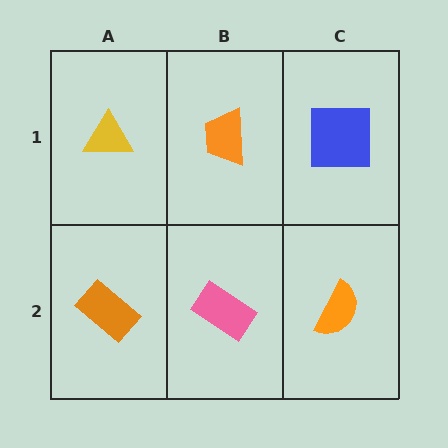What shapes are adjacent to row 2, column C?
A blue square (row 1, column C), a pink rectangle (row 2, column B).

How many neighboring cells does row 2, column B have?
3.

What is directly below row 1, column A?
An orange rectangle.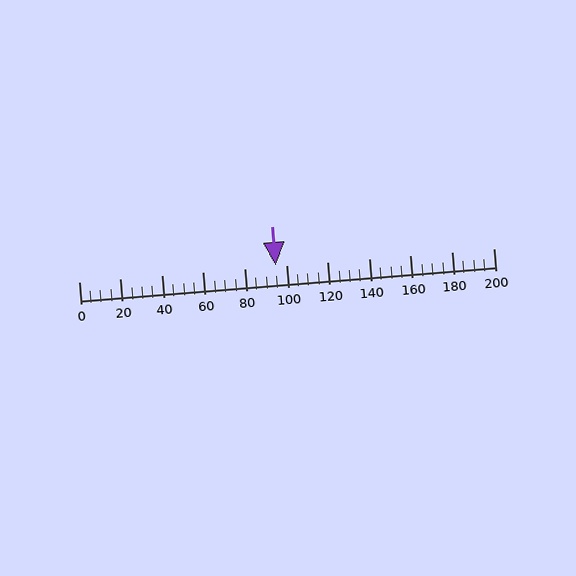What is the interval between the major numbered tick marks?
The major tick marks are spaced 20 units apart.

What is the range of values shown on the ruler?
The ruler shows values from 0 to 200.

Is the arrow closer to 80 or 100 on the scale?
The arrow is closer to 100.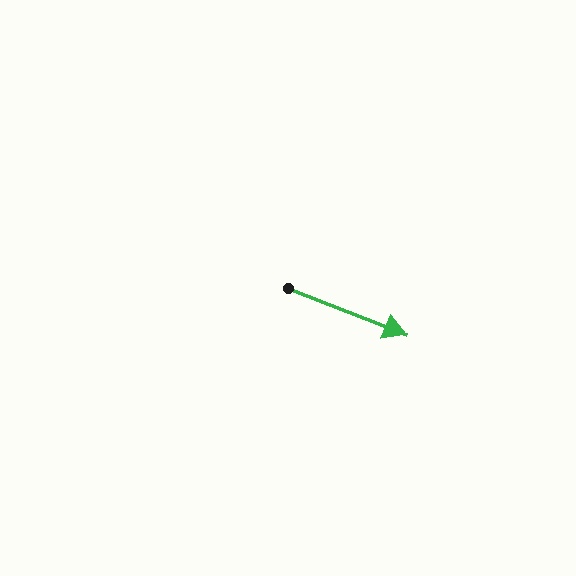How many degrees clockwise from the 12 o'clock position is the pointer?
Approximately 112 degrees.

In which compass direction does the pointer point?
East.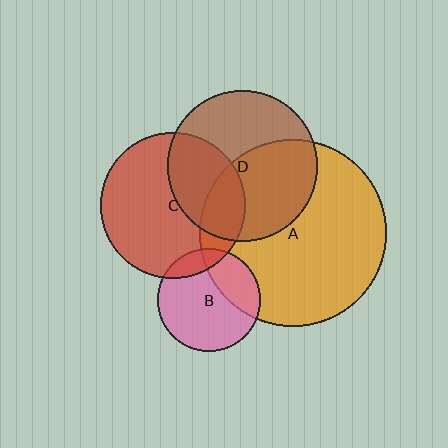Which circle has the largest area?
Circle A (orange).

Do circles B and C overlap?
Yes.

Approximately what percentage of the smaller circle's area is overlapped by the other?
Approximately 15%.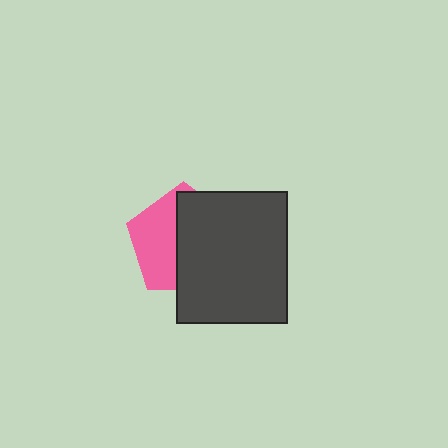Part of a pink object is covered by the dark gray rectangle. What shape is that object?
It is a pentagon.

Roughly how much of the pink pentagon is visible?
A small part of it is visible (roughly 42%).